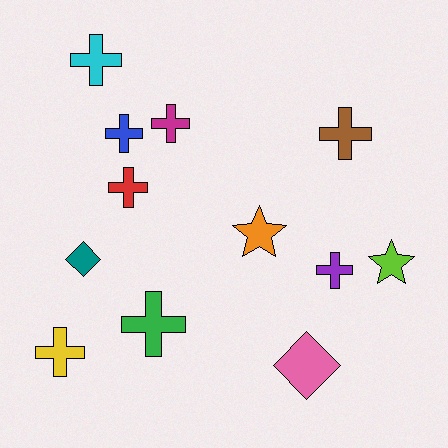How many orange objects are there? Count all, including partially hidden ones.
There is 1 orange object.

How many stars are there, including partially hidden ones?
There are 2 stars.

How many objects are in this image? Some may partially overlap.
There are 12 objects.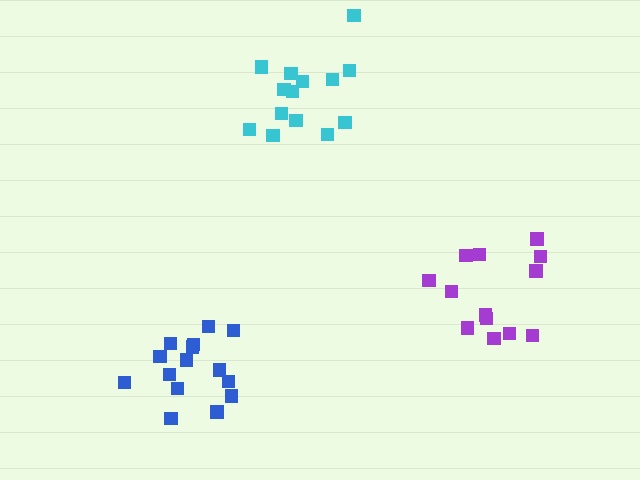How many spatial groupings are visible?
There are 3 spatial groupings.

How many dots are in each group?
Group 1: 15 dots, Group 2: 13 dots, Group 3: 14 dots (42 total).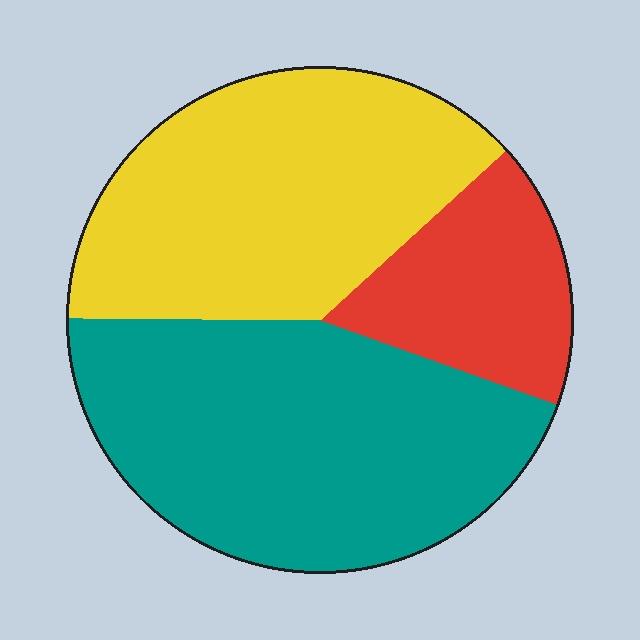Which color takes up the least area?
Red, at roughly 15%.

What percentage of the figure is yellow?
Yellow takes up between a quarter and a half of the figure.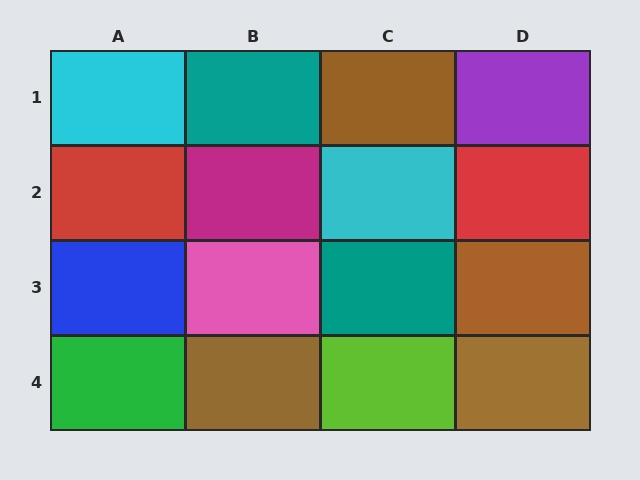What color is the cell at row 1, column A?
Cyan.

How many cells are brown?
4 cells are brown.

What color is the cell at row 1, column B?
Teal.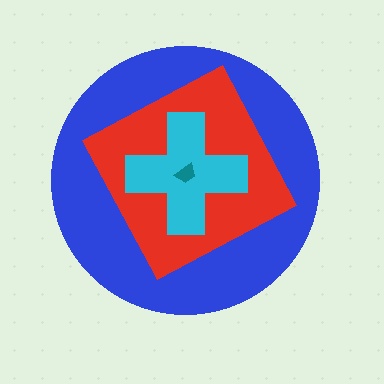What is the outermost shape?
The blue circle.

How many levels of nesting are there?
4.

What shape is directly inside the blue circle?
The red diamond.